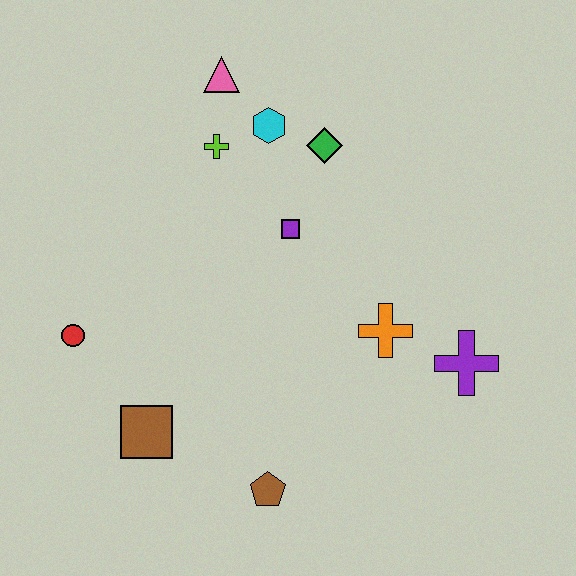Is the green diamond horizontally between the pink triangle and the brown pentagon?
No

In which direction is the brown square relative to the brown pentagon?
The brown square is to the left of the brown pentagon.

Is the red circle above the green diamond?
No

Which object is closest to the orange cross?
The purple cross is closest to the orange cross.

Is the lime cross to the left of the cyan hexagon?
Yes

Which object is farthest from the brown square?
The pink triangle is farthest from the brown square.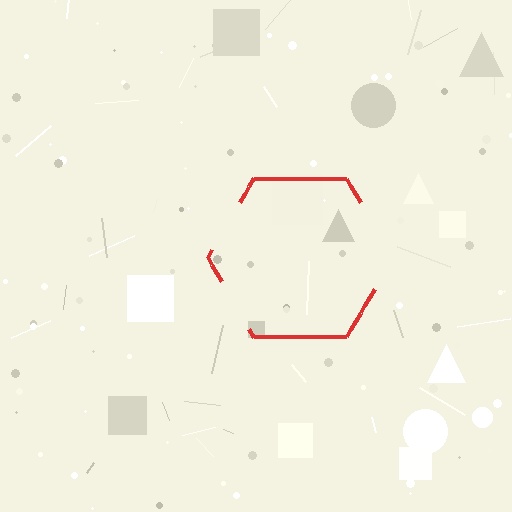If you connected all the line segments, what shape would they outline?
They would outline a hexagon.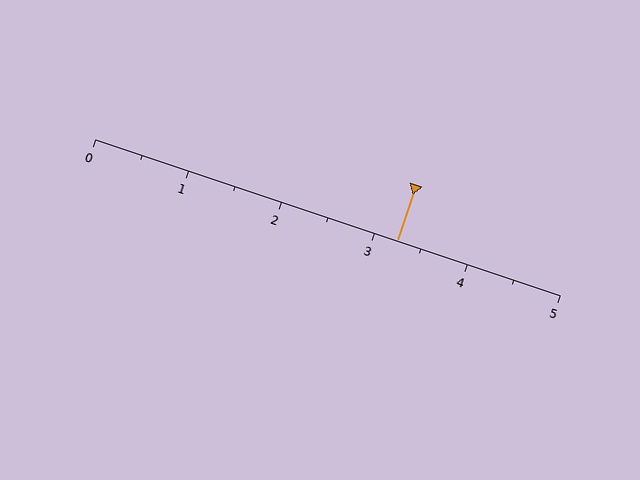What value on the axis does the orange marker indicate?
The marker indicates approximately 3.2.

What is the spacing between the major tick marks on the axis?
The major ticks are spaced 1 apart.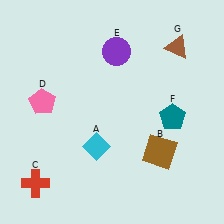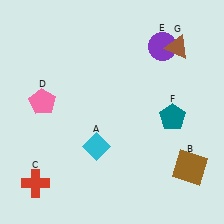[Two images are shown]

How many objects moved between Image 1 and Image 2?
2 objects moved between the two images.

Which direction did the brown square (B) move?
The brown square (B) moved right.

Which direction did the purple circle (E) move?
The purple circle (E) moved right.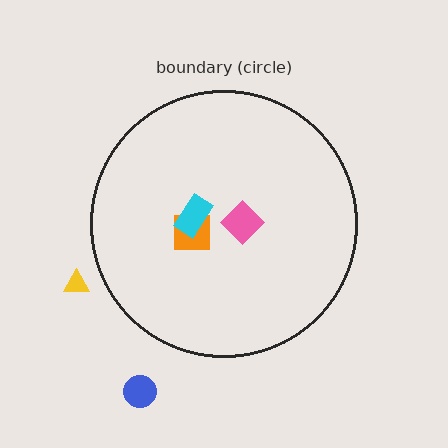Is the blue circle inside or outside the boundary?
Outside.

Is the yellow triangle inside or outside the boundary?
Outside.